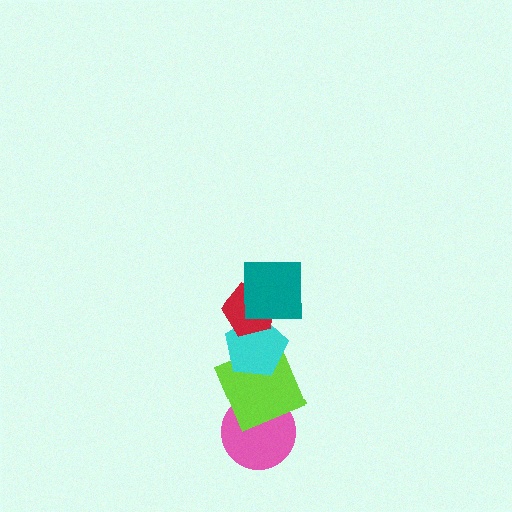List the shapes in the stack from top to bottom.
From top to bottom: the teal square, the red pentagon, the cyan pentagon, the lime square, the pink circle.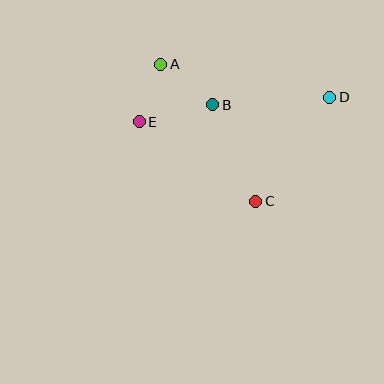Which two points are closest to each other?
Points A and E are closest to each other.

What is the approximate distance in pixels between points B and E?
The distance between B and E is approximately 75 pixels.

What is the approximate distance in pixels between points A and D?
The distance between A and D is approximately 172 pixels.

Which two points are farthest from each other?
Points D and E are farthest from each other.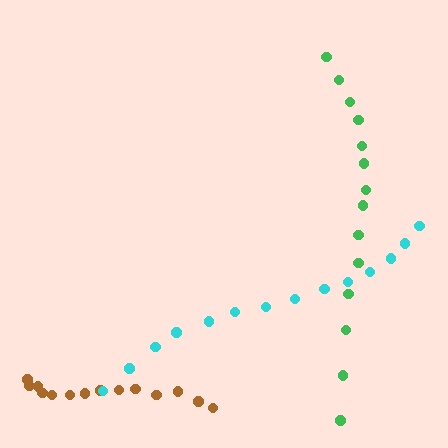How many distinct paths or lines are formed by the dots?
There are 3 distinct paths.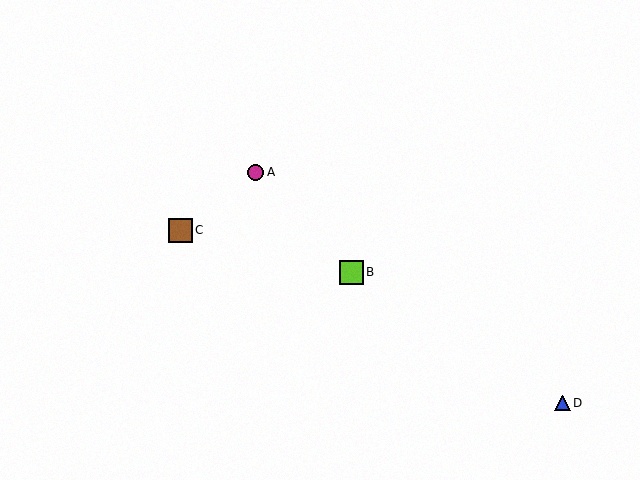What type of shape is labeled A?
Shape A is a magenta circle.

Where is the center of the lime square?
The center of the lime square is at (351, 272).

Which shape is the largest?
The lime square (labeled B) is the largest.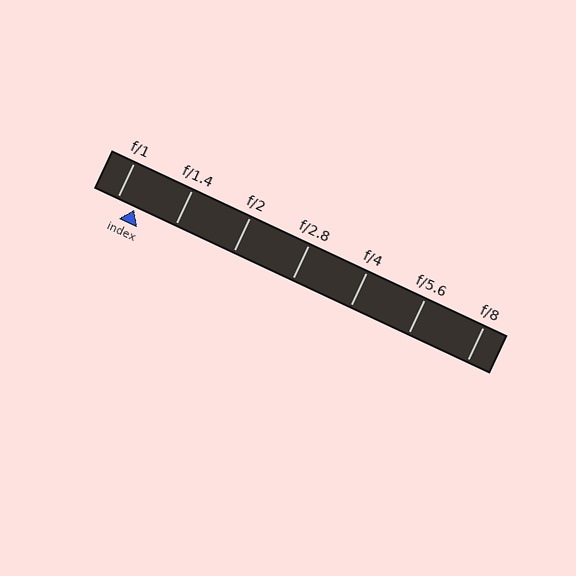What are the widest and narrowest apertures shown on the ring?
The widest aperture shown is f/1 and the narrowest is f/8.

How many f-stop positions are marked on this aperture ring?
There are 7 f-stop positions marked.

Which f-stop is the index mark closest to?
The index mark is closest to f/1.